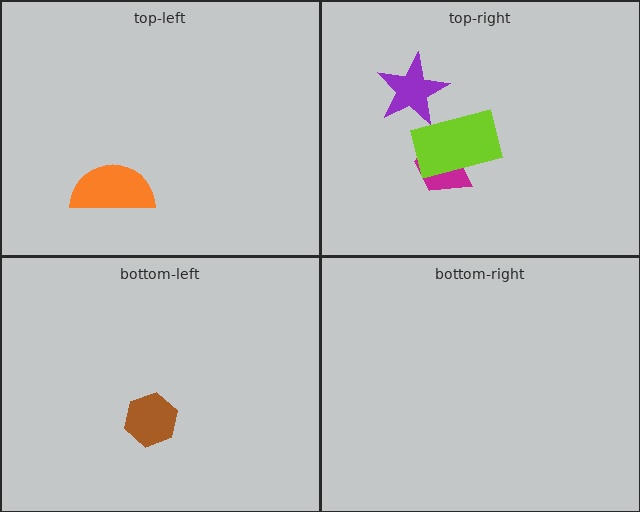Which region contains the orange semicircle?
The top-left region.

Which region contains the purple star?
The top-right region.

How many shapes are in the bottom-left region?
1.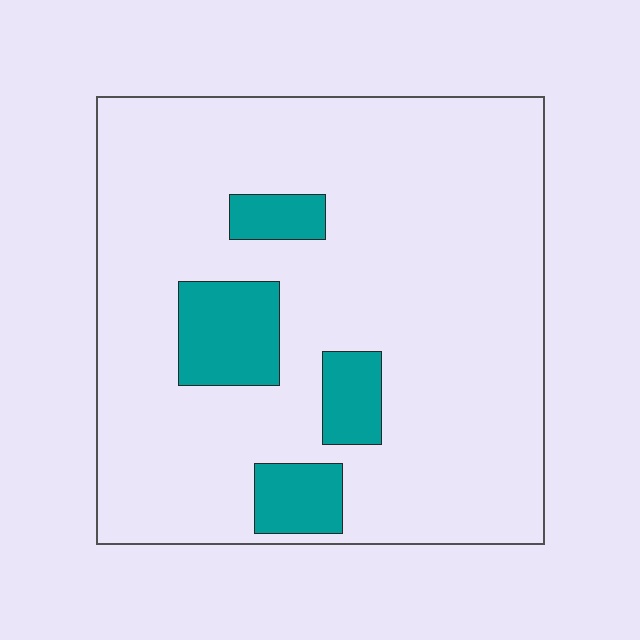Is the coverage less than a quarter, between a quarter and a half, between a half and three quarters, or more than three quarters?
Less than a quarter.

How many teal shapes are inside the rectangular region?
4.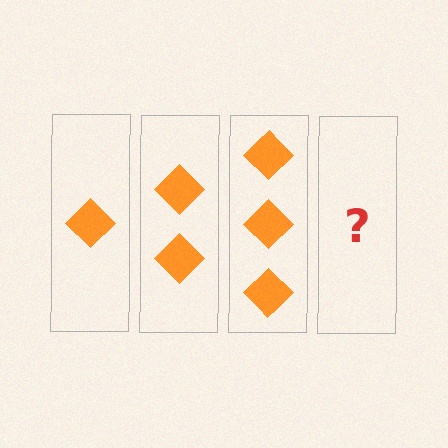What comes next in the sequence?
The next element should be 4 diamonds.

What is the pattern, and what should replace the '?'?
The pattern is that each step adds one more diamond. The '?' should be 4 diamonds.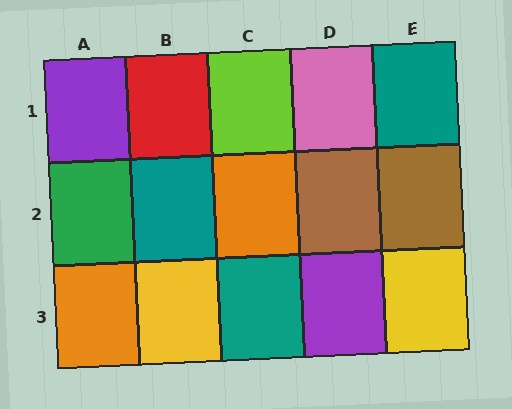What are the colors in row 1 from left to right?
Purple, red, lime, pink, teal.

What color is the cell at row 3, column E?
Yellow.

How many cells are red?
1 cell is red.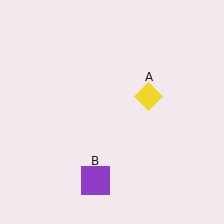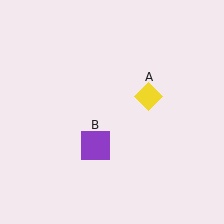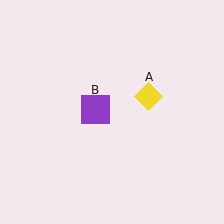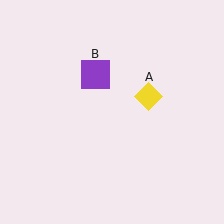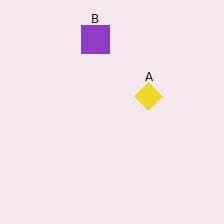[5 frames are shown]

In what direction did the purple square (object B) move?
The purple square (object B) moved up.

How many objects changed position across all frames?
1 object changed position: purple square (object B).